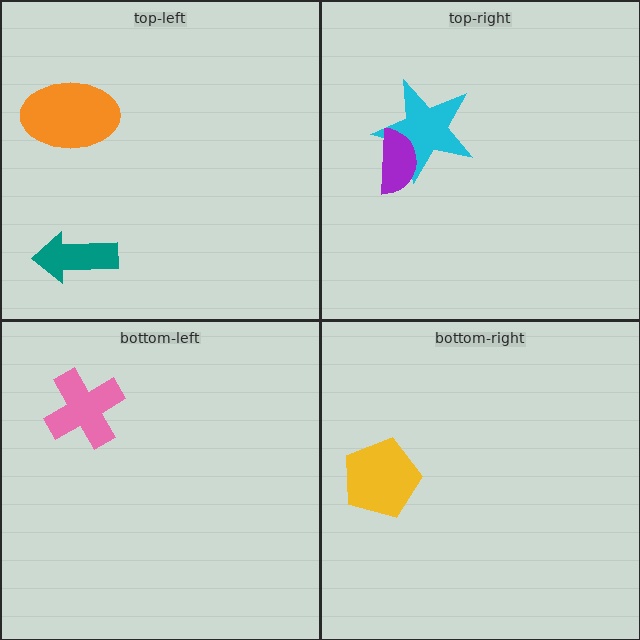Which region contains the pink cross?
The bottom-left region.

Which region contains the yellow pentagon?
The bottom-right region.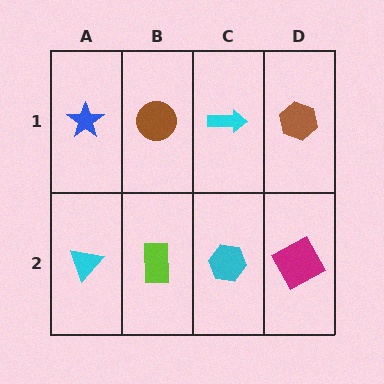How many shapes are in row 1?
4 shapes.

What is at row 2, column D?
A magenta square.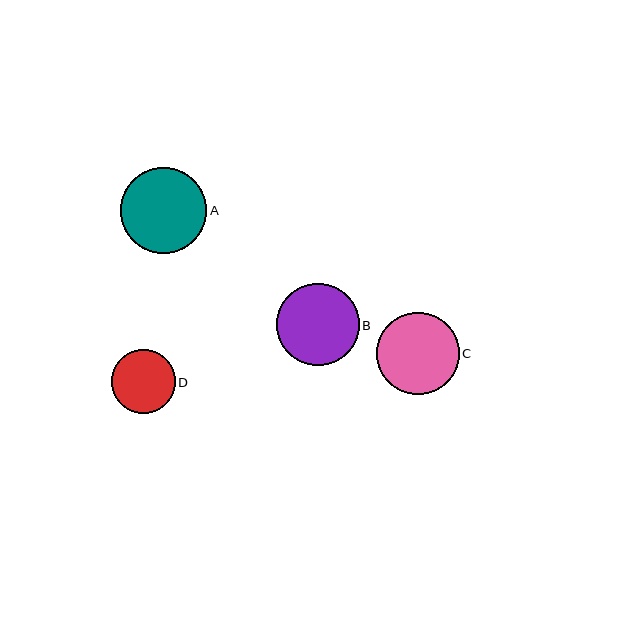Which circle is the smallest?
Circle D is the smallest with a size of approximately 64 pixels.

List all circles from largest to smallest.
From largest to smallest: A, C, B, D.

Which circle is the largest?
Circle A is the largest with a size of approximately 86 pixels.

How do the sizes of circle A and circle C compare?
Circle A and circle C are approximately the same size.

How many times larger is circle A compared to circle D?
Circle A is approximately 1.4 times the size of circle D.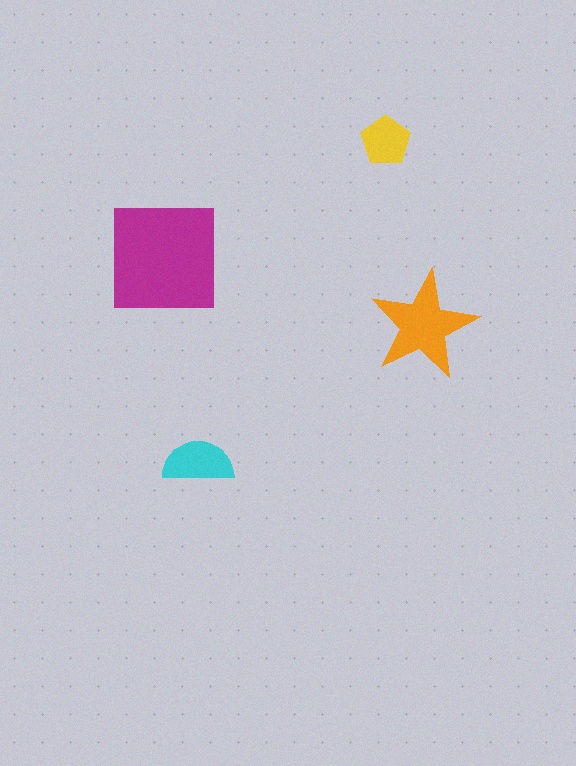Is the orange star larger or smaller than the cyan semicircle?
Larger.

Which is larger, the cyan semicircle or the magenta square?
The magenta square.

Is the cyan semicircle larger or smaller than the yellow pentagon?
Larger.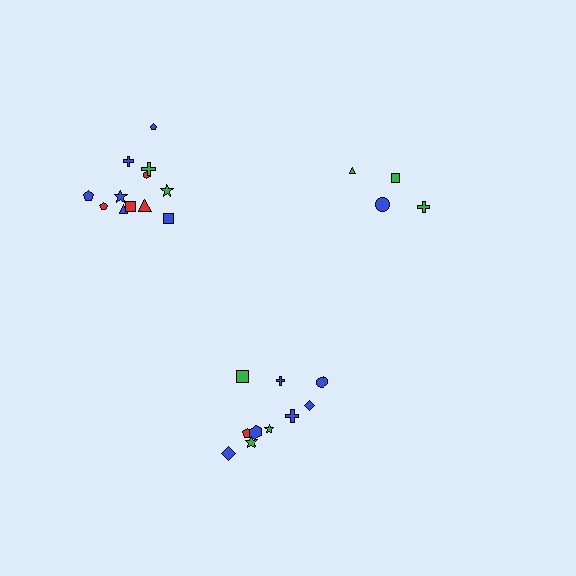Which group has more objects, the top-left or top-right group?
The top-left group.